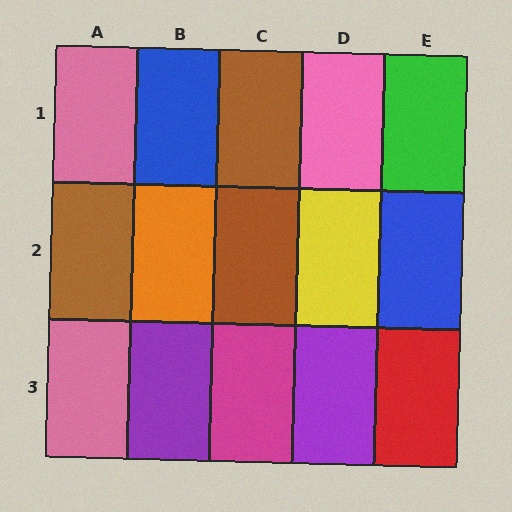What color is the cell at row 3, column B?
Purple.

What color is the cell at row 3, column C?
Magenta.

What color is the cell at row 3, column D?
Purple.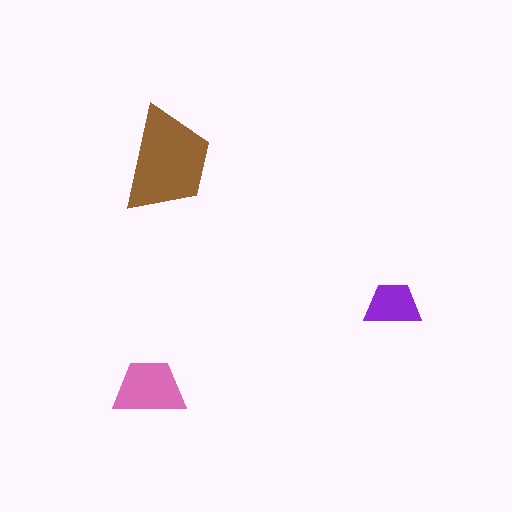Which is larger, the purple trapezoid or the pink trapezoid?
The pink one.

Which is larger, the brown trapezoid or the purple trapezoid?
The brown one.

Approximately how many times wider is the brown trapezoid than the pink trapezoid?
About 1.5 times wider.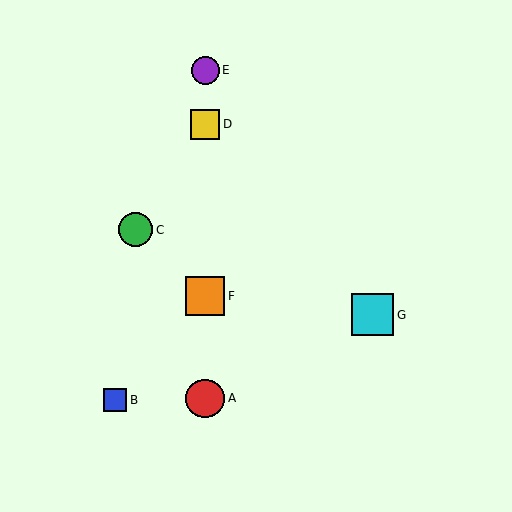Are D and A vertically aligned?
Yes, both are at x≈205.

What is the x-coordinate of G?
Object G is at x≈373.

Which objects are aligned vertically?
Objects A, D, E, F are aligned vertically.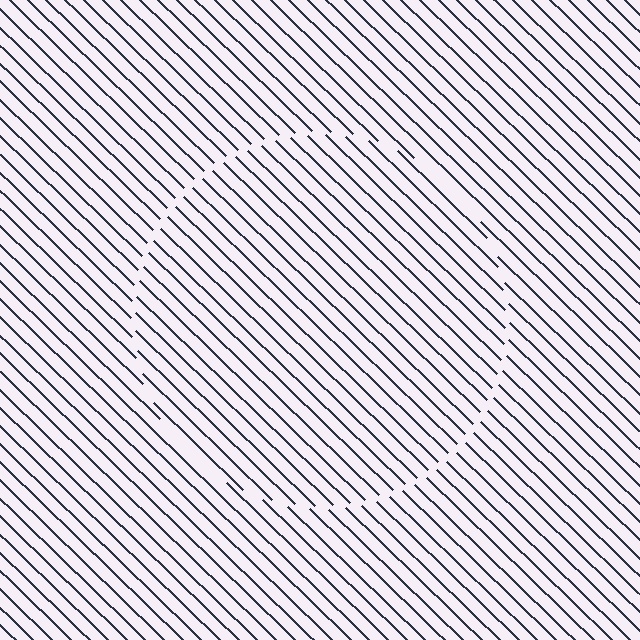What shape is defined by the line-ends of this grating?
An illusory circle. The interior of the shape contains the same grating, shifted by half a period — the contour is defined by the phase discontinuity where line-ends from the inner and outer gratings abut.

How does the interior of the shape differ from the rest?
The interior of the shape contains the same grating, shifted by half a period — the contour is defined by the phase discontinuity where line-ends from the inner and outer gratings abut.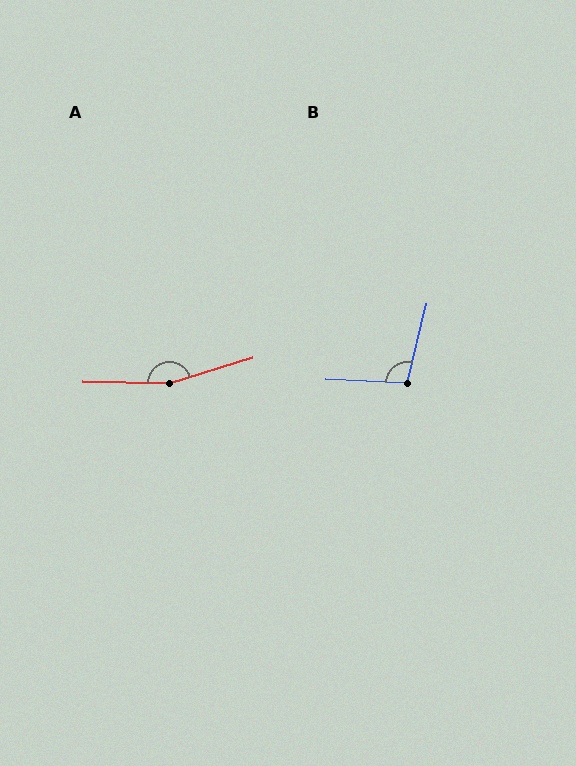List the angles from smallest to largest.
B (102°), A (162°).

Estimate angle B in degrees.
Approximately 102 degrees.